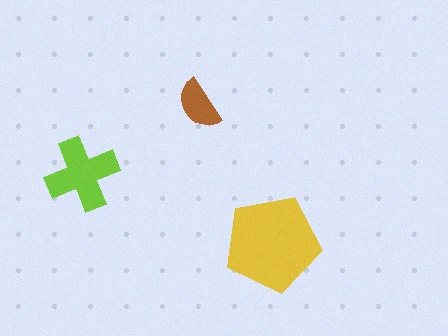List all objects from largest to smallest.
The yellow pentagon, the lime cross, the brown semicircle.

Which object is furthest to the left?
The lime cross is leftmost.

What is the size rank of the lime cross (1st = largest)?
2nd.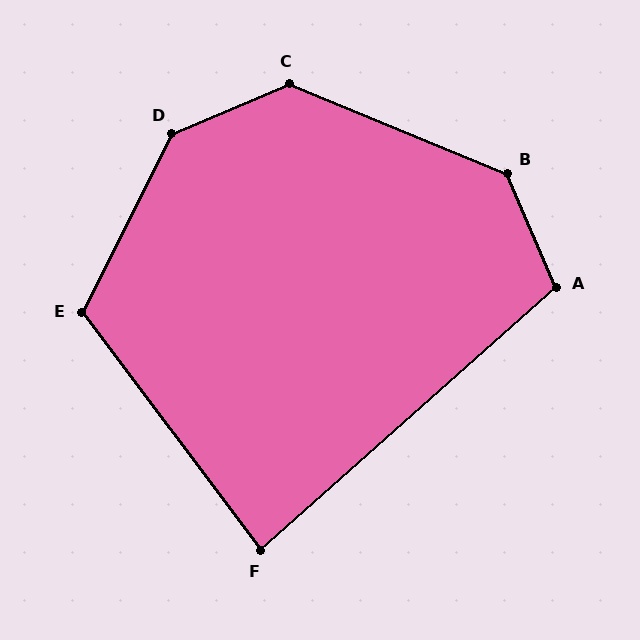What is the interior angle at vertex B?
Approximately 135 degrees (obtuse).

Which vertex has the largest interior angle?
D, at approximately 140 degrees.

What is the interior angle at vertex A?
Approximately 109 degrees (obtuse).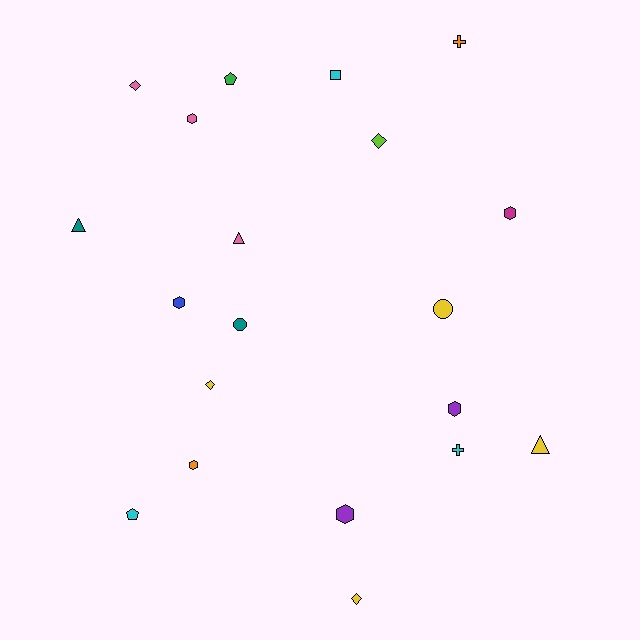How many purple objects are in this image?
There are 2 purple objects.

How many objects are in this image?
There are 20 objects.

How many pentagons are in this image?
There are 2 pentagons.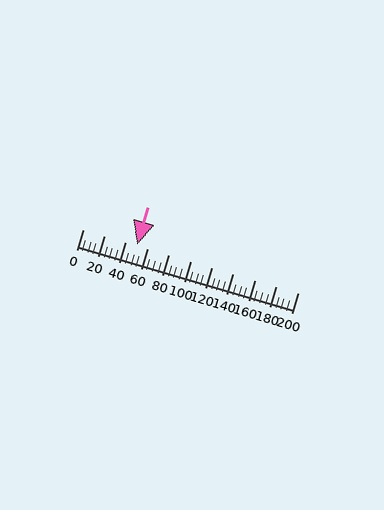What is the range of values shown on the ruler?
The ruler shows values from 0 to 200.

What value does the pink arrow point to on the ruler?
The pink arrow points to approximately 50.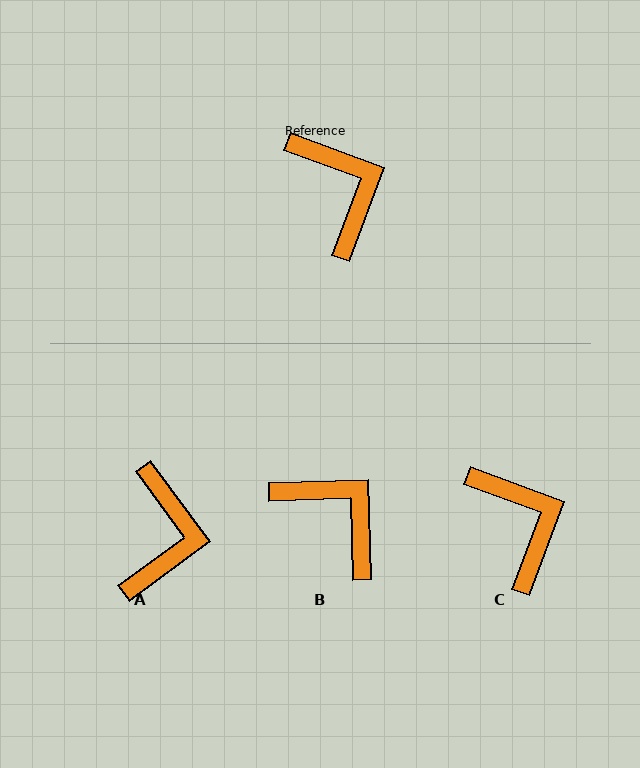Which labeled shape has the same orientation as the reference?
C.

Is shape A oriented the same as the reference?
No, it is off by about 33 degrees.